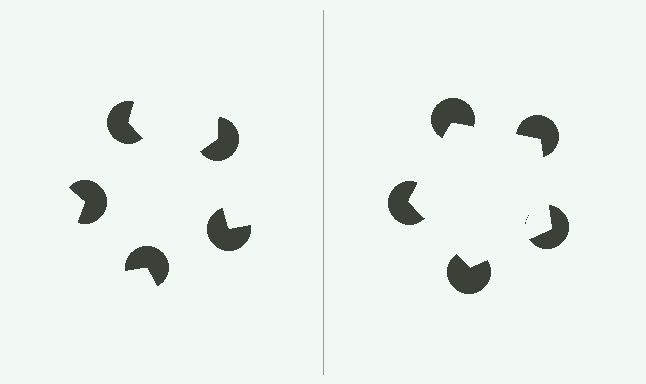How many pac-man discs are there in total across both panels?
10 — 5 on each side.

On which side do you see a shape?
An illusory pentagon appears on the right side. On the left side the wedge cuts are rotated, so no coherent shape forms.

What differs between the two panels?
The pac-man discs are positioned identically on both sides; only the wedge orientations differ. On the right they align to a pentagon; on the left they are misaligned.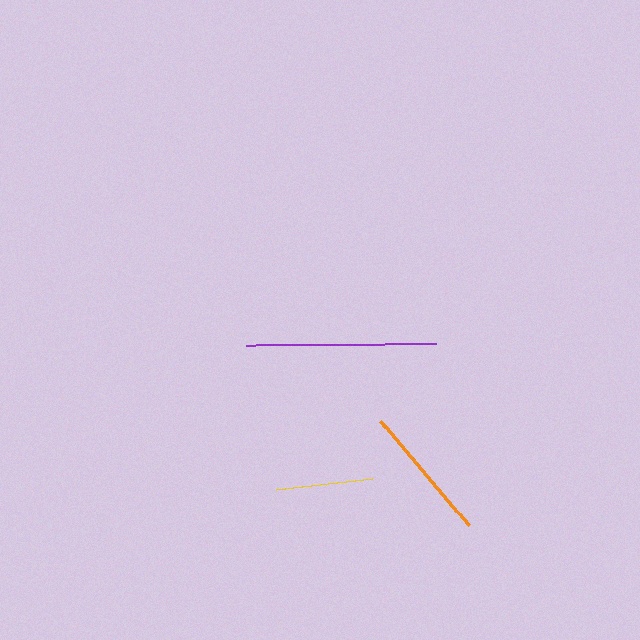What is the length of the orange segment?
The orange segment is approximately 137 pixels long.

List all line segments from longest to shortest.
From longest to shortest: purple, orange, yellow.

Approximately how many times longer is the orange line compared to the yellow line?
The orange line is approximately 1.4 times the length of the yellow line.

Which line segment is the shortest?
The yellow line is the shortest at approximately 96 pixels.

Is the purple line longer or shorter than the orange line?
The purple line is longer than the orange line.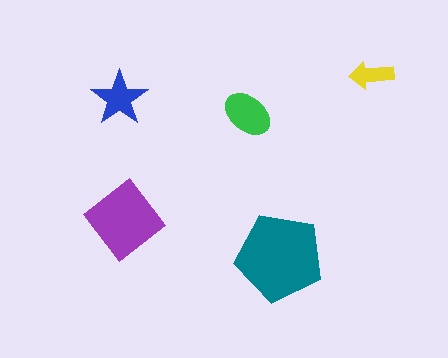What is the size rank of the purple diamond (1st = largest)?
2nd.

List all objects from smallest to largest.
The yellow arrow, the blue star, the green ellipse, the purple diamond, the teal pentagon.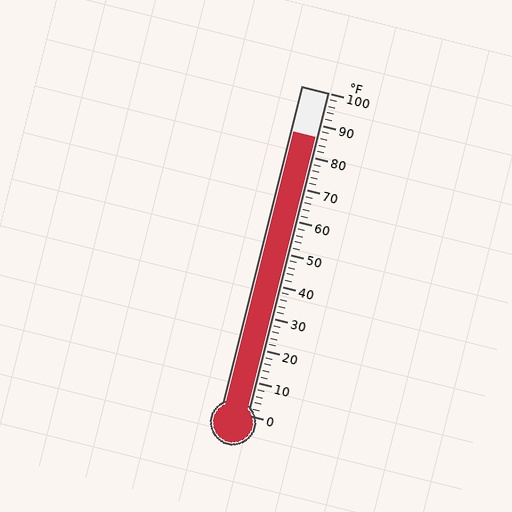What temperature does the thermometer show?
The thermometer shows approximately 86°F.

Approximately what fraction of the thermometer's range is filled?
The thermometer is filled to approximately 85% of its range.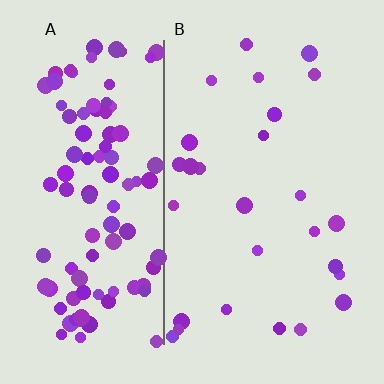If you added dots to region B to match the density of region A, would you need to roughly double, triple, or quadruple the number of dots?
Approximately quadruple.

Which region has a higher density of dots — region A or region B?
A (the left).